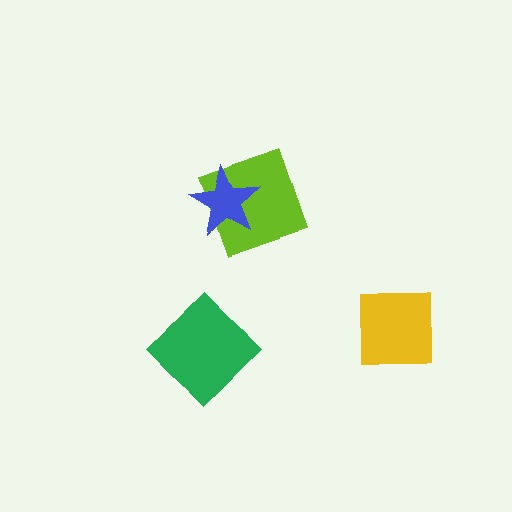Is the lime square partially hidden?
Yes, it is partially covered by another shape.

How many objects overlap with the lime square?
1 object overlaps with the lime square.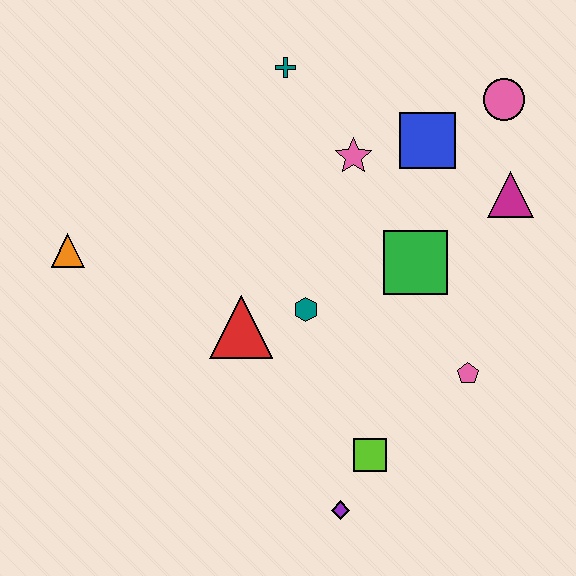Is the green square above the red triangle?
Yes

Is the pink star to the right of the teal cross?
Yes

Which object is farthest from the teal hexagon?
The pink circle is farthest from the teal hexagon.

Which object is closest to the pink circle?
The blue square is closest to the pink circle.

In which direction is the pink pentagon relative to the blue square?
The pink pentagon is below the blue square.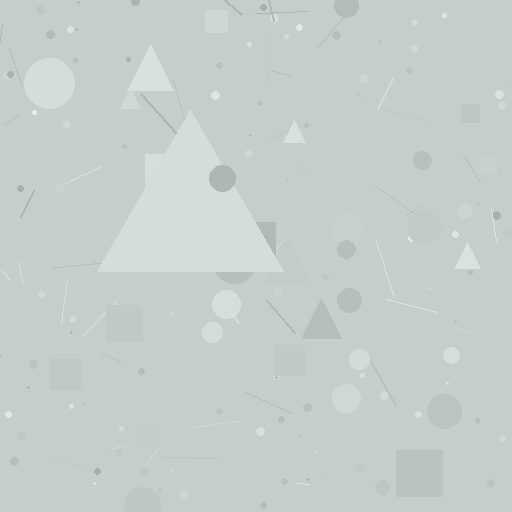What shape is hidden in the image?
A triangle is hidden in the image.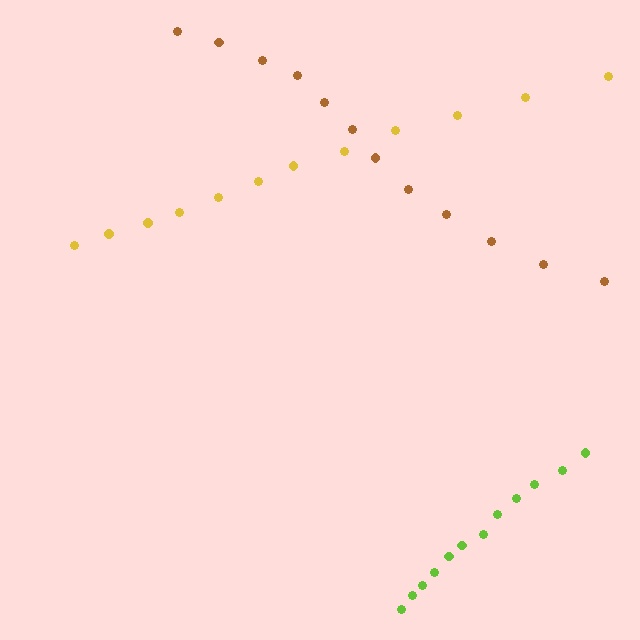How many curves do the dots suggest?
There are 3 distinct paths.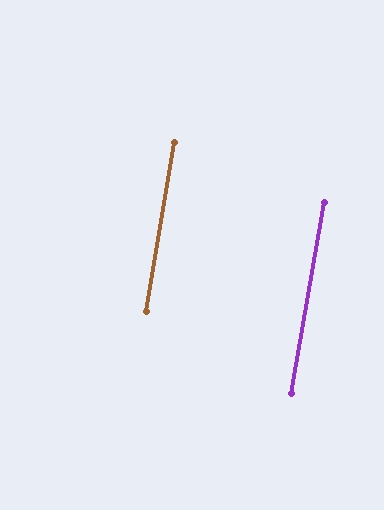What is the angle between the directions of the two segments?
Approximately 1 degree.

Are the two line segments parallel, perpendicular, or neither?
Parallel — their directions differ by only 0.7°.